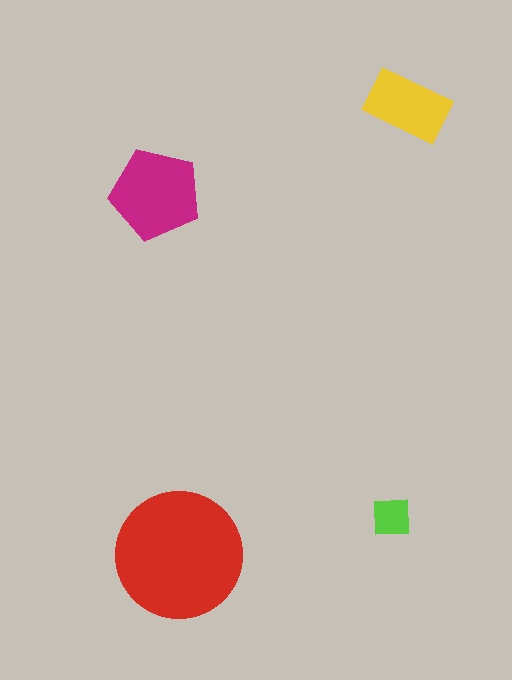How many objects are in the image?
There are 4 objects in the image.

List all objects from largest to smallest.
The red circle, the magenta pentagon, the yellow rectangle, the lime square.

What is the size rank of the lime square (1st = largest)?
4th.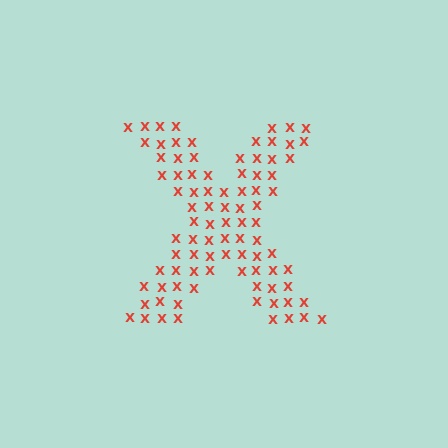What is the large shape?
The large shape is the letter X.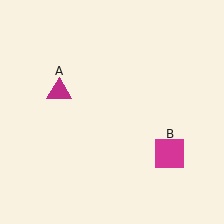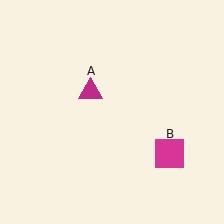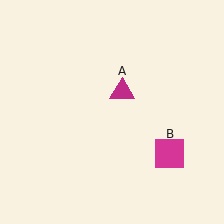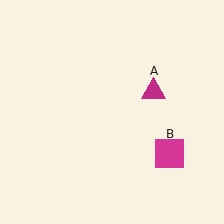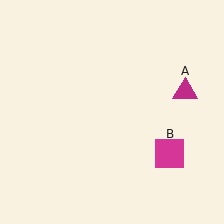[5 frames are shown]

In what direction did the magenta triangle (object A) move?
The magenta triangle (object A) moved right.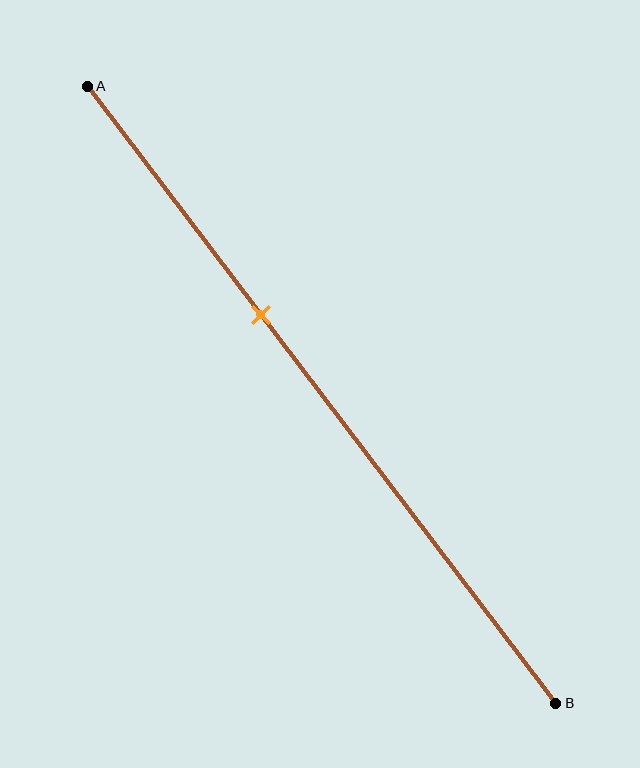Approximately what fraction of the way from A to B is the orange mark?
The orange mark is approximately 35% of the way from A to B.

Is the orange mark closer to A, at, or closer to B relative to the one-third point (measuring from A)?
The orange mark is closer to point B than the one-third point of segment AB.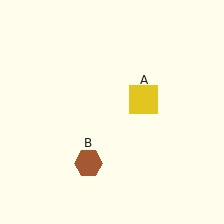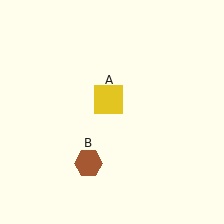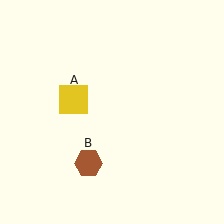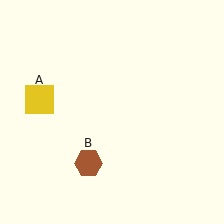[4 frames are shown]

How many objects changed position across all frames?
1 object changed position: yellow square (object A).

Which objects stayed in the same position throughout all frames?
Brown hexagon (object B) remained stationary.